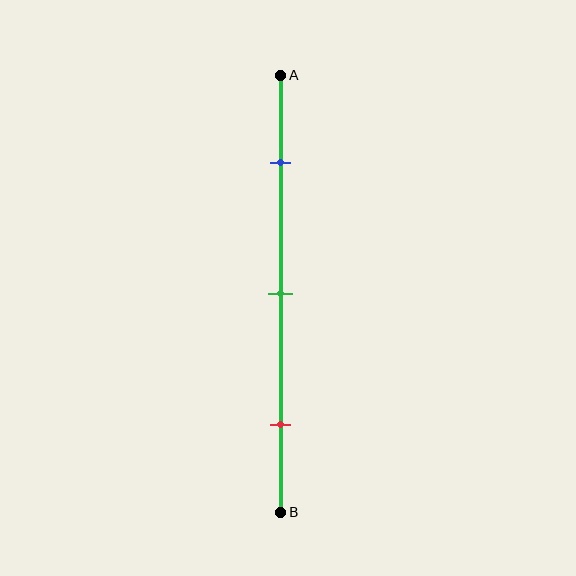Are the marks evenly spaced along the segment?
Yes, the marks are approximately evenly spaced.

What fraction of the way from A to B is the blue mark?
The blue mark is approximately 20% (0.2) of the way from A to B.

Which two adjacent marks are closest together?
The blue and green marks are the closest adjacent pair.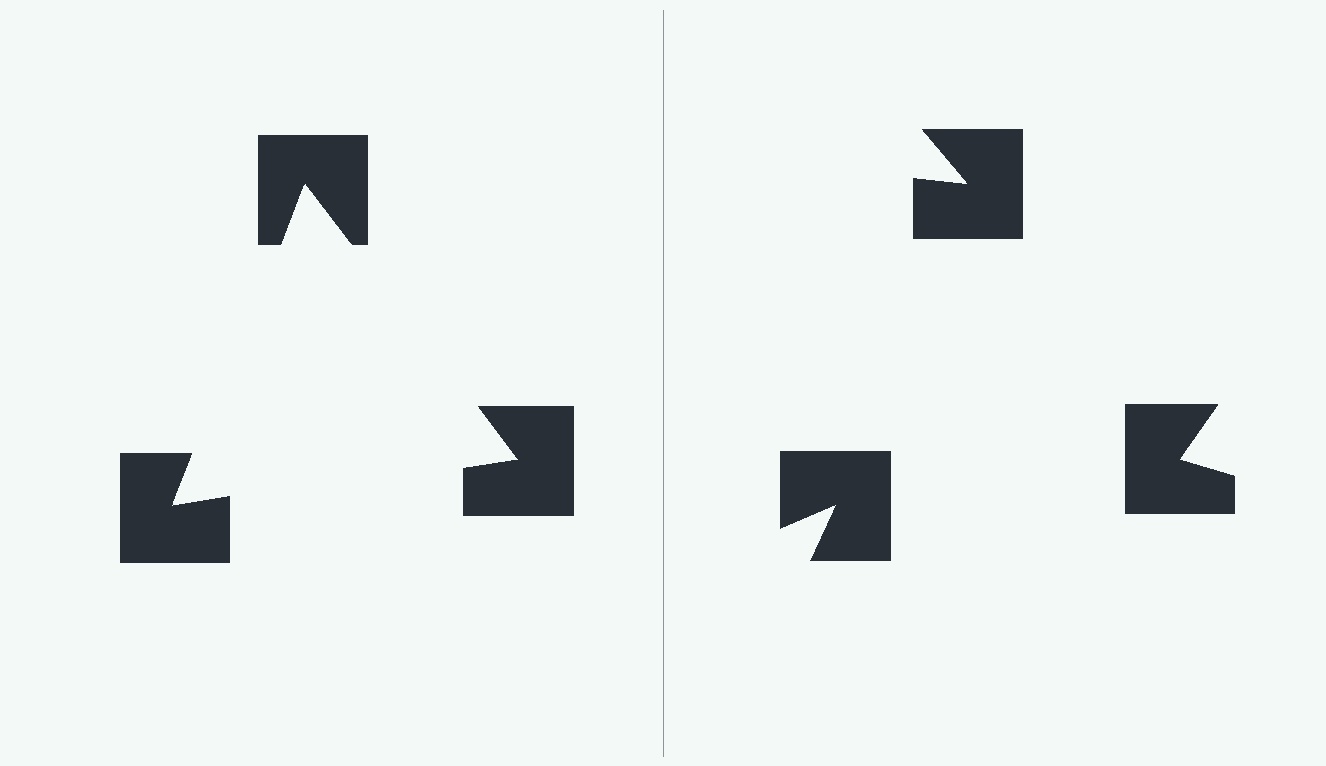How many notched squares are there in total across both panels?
6 — 3 on each side.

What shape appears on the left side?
An illusory triangle.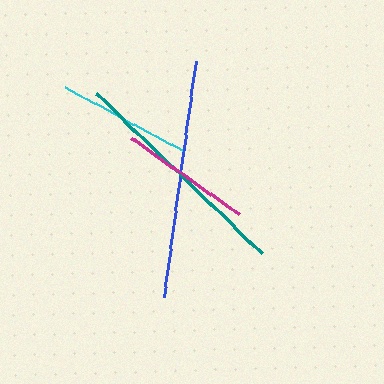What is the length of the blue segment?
The blue segment is approximately 238 pixels long.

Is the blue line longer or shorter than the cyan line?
The blue line is longer than the cyan line.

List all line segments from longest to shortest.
From longest to shortest: blue, teal, cyan, magenta.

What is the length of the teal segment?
The teal segment is approximately 230 pixels long.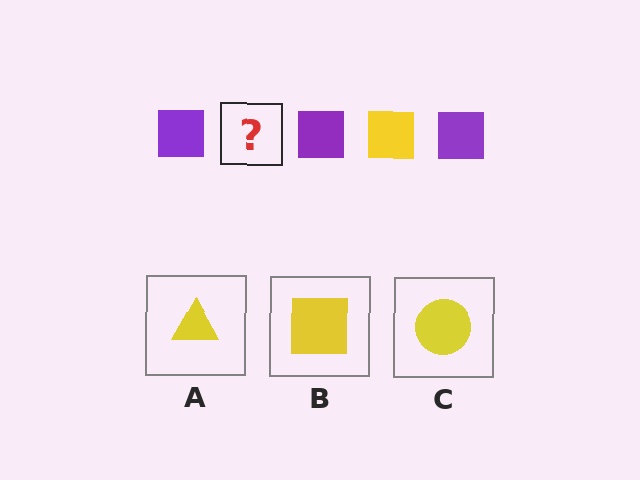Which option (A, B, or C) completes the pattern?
B.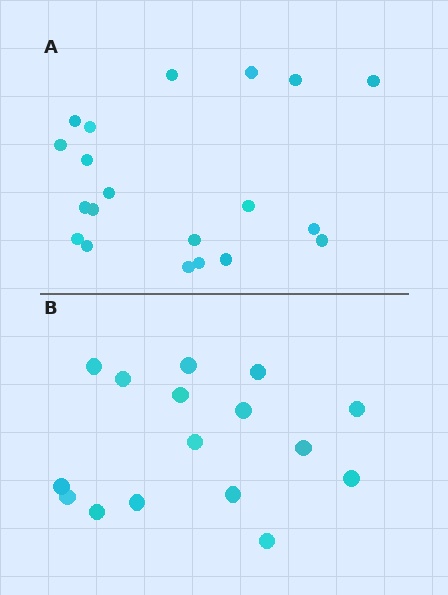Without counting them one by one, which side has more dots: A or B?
Region A (the top region) has more dots.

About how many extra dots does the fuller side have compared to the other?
Region A has about 4 more dots than region B.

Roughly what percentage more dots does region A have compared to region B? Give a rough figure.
About 25% more.